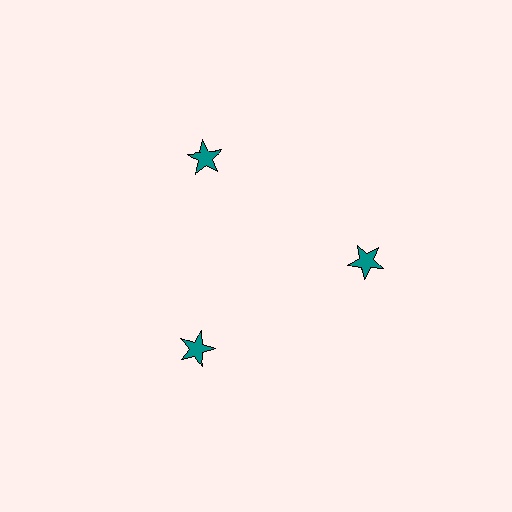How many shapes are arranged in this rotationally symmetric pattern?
There are 3 shapes, arranged in 3 groups of 1.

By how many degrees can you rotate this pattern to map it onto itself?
The pattern maps onto itself every 120 degrees of rotation.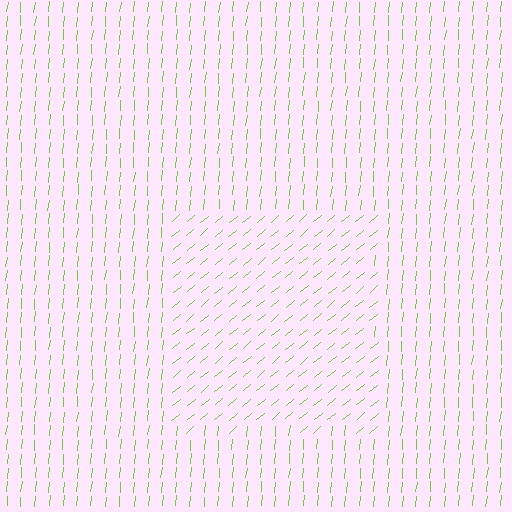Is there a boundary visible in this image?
Yes, there is a texture boundary formed by a change in line orientation.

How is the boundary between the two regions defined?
The boundary is defined purely by a change in line orientation (approximately 45 degrees difference). All lines are the same color and thickness.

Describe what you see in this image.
The image is filled with small lime line segments. A rectangle region in the image has lines oriented differently from the surrounding lines, creating a visible texture boundary.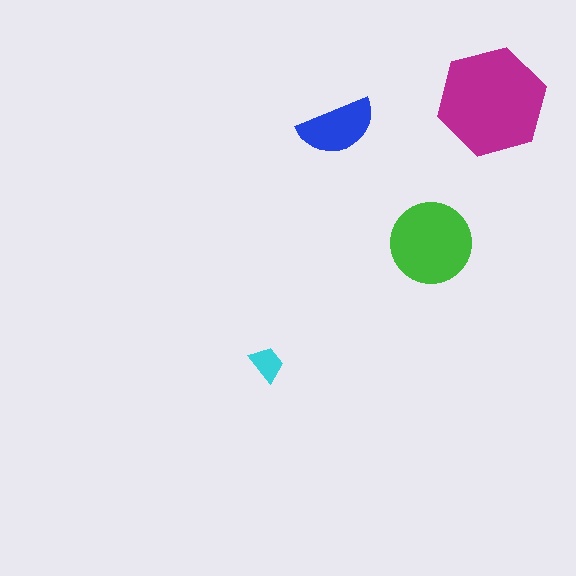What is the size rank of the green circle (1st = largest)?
2nd.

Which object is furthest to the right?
The magenta hexagon is rightmost.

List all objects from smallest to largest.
The cyan trapezoid, the blue semicircle, the green circle, the magenta hexagon.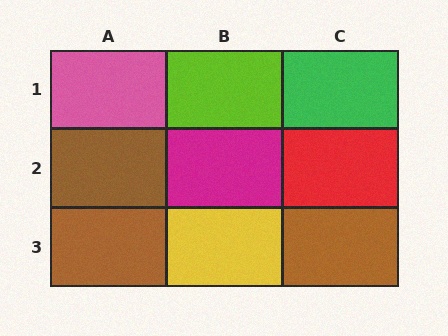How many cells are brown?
3 cells are brown.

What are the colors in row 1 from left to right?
Pink, lime, green.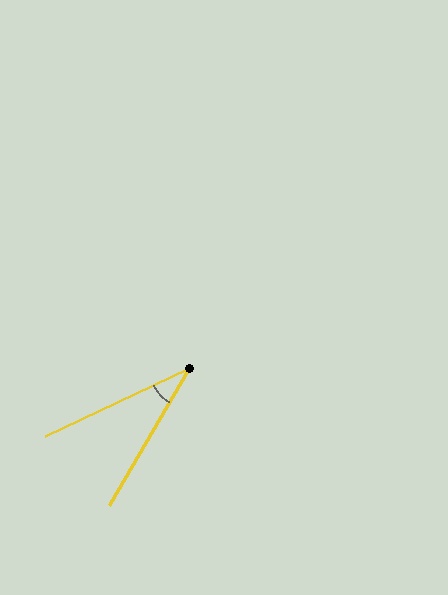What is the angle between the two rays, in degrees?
Approximately 34 degrees.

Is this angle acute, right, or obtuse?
It is acute.